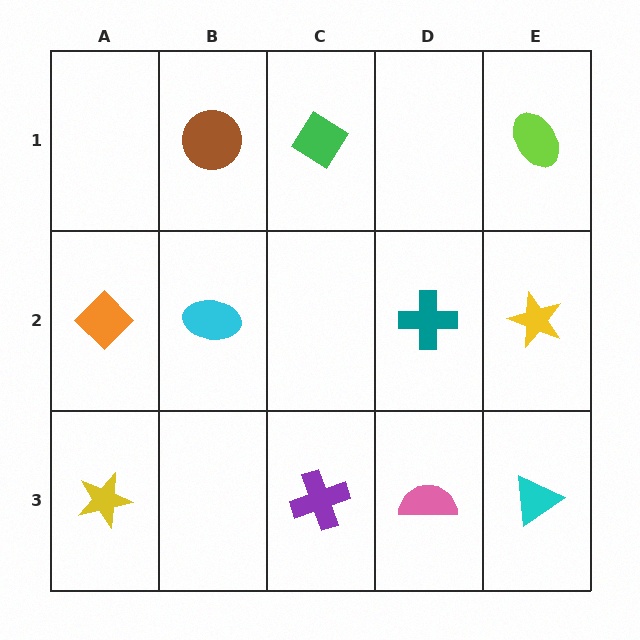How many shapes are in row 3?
4 shapes.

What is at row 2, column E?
A yellow star.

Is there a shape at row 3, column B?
No, that cell is empty.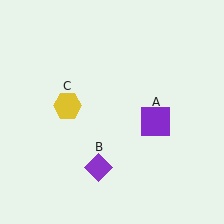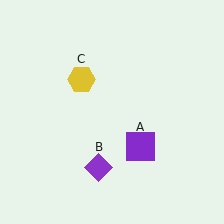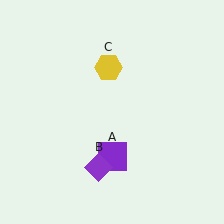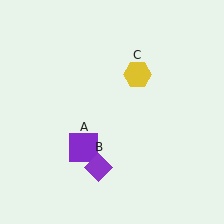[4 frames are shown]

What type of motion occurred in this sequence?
The purple square (object A), yellow hexagon (object C) rotated clockwise around the center of the scene.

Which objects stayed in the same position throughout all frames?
Purple diamond (object B) remained stationary.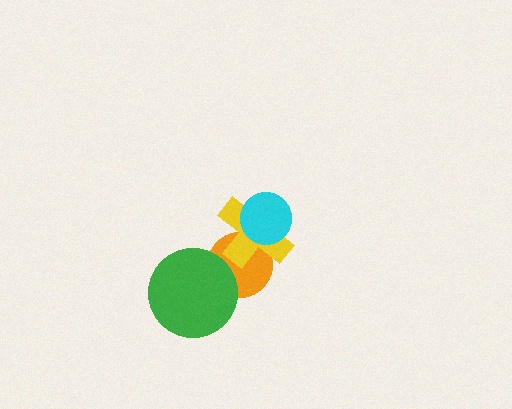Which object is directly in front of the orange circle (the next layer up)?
The yellow cross is directly in front of the orange circle.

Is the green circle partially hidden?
No, no other shape covers it.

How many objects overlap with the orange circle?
2 objects overlap with the orange circle.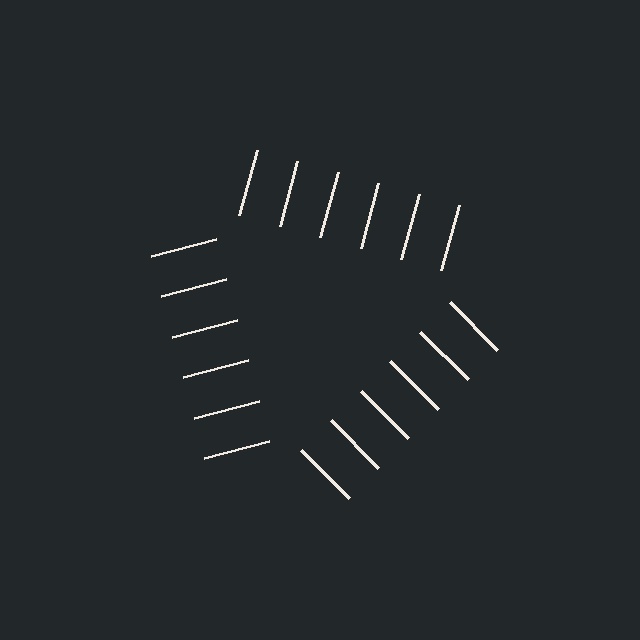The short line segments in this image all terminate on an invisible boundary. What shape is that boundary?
An illusory triangle — the line segments terminate on its edges but no continuous stroke is drawn.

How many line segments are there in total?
18 — 6 along each of the 3 edges.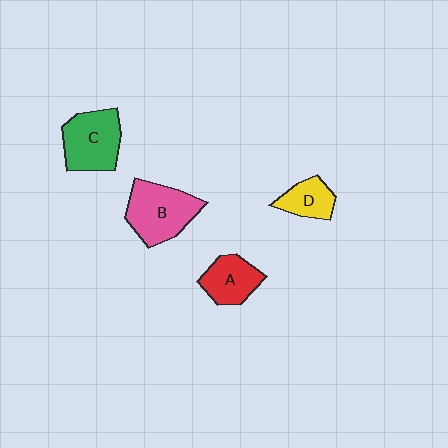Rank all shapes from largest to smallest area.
From largest to smallest: B (pink), C (green), A (red), D (yellow).